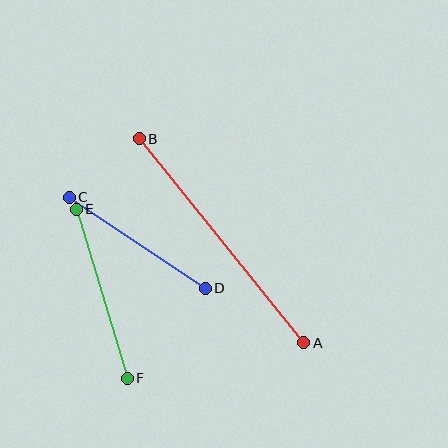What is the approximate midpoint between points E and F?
The midpoint is at approximately (102, 294) pixels.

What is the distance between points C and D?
The distance is approximately 164 pixels.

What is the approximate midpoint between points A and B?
The midpoint is at approximately (221, 241) pixels.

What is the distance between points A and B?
The distance is approximately 262 pixels.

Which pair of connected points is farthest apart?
Points A and B are farthest apart.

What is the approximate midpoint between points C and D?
The midpoint is at approximately (137, 243) pixels.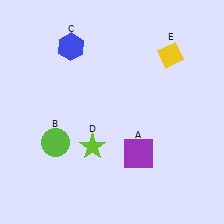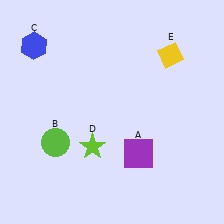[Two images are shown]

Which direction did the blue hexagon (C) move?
The blue hexagon (C) moved left.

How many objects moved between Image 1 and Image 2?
1 object moved between the two images.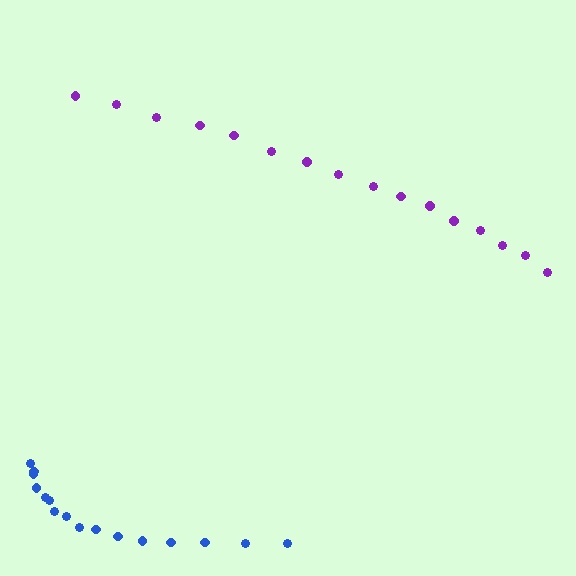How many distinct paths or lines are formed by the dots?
There are 2 distinct paths.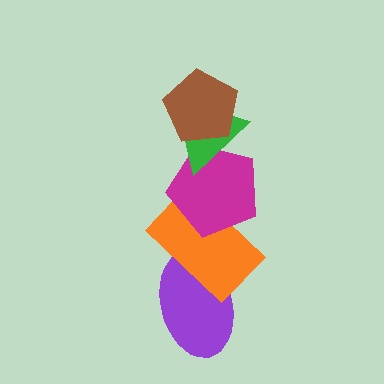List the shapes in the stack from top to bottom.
From top to bottom: the brown pentagon, the green triangle, the magenta pentagon, the orange rectangle, the purple ellipse.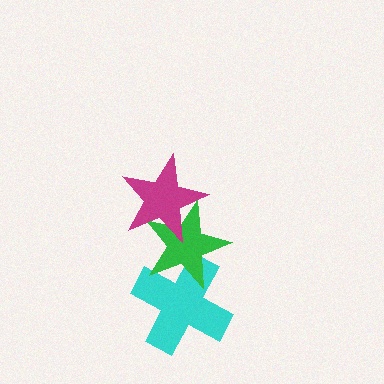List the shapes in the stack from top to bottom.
From top to bottom: the magenta star, the green star, the cyan cross.